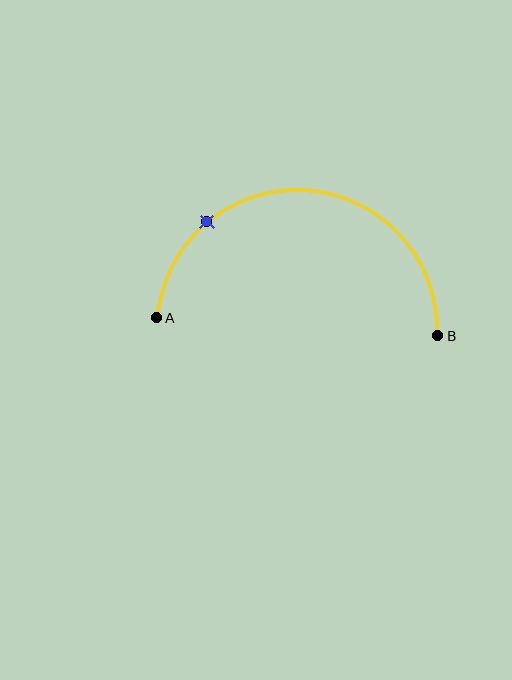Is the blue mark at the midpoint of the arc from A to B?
No. The blue mark lies on the arc but is closer to endpoint A. The arc midpoint would be at the point on the curve equidistant along the arc from both A and B.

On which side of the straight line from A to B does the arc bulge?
The arc bulges above the straight line connecting A and B.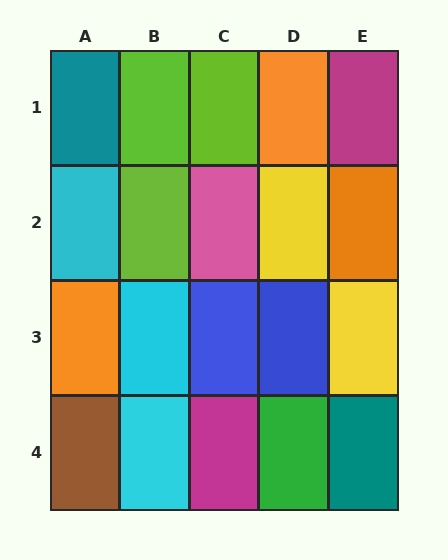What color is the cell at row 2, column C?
Pink.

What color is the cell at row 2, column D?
Yellow.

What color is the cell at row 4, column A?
Brown.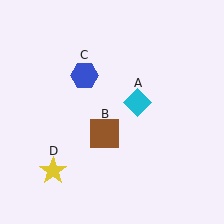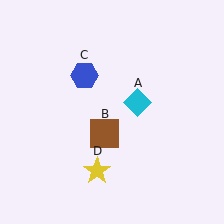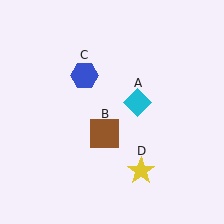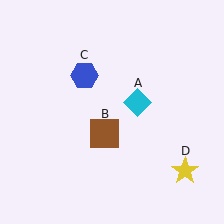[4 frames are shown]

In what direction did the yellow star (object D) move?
The yellow star (object D) moved right.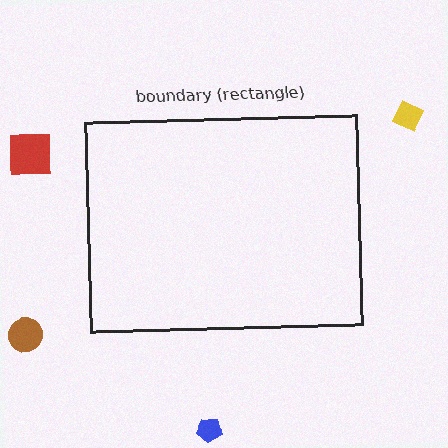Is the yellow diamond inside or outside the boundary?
Outside.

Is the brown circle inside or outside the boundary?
Outside.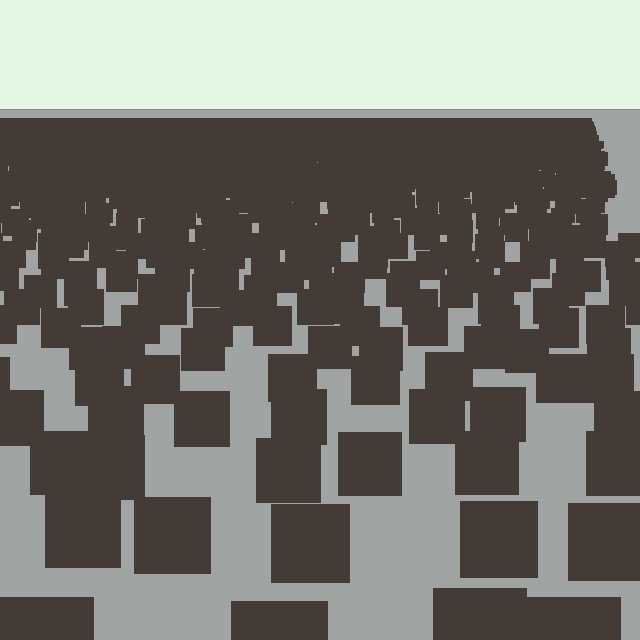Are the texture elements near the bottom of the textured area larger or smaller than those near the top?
Larger. Near the bottom, elements are closer to the viewer and appear at a bigger on-screen size.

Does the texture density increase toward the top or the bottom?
Density increases toward the top.